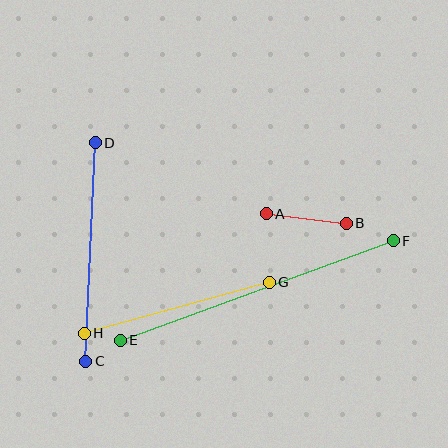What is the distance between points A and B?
The distance is approximately 80 pixels.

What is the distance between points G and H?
The distance is approximately 192 pixels.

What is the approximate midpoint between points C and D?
The midpoint is at approximately (91, 252) pixels.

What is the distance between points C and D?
The distance is approximately 219 pixels.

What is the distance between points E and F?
The distance is approximately 290 pixels.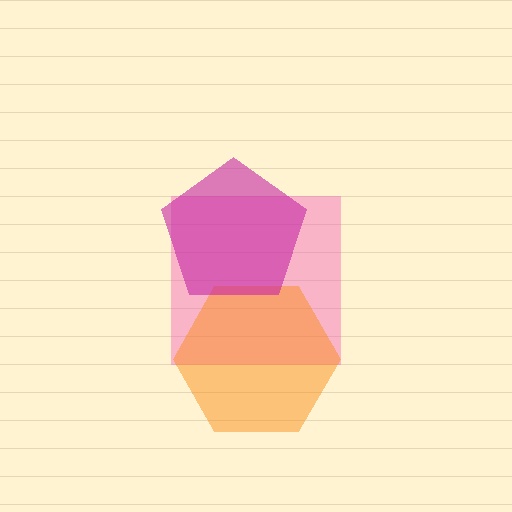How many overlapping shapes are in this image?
There are 3 overlapping shapes in the image.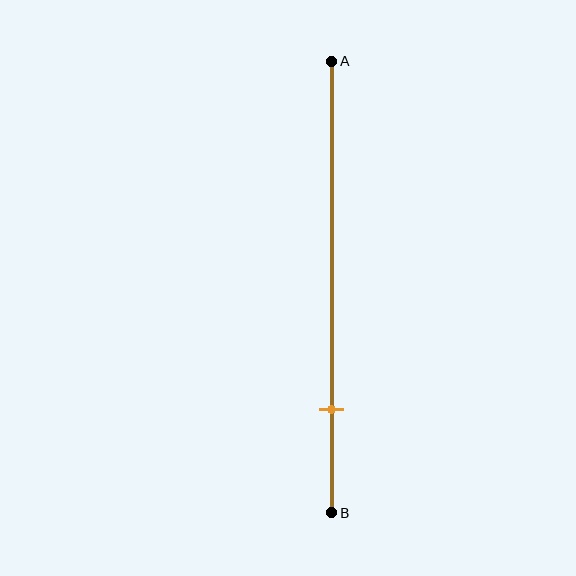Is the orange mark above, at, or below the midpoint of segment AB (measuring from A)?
The orange mark is below the midpoint of segment AB.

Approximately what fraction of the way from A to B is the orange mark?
The orange mark is approximately 75% of the way from A to B.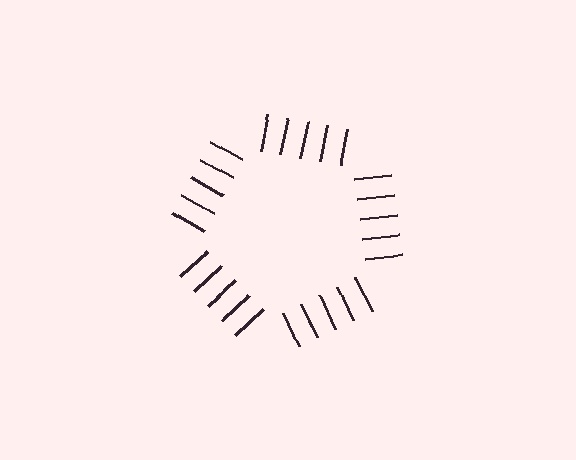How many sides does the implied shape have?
5 sides — the line-ends trace a pentagon.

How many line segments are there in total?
25 — 5 along each of the 5 edges.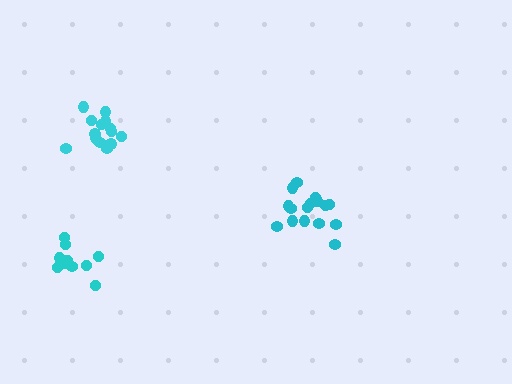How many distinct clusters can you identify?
There are 3 distinct clusters.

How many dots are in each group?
Group 1: 16 dots, Group 2: 14 dots, Group 3: 11 dots (41 total).